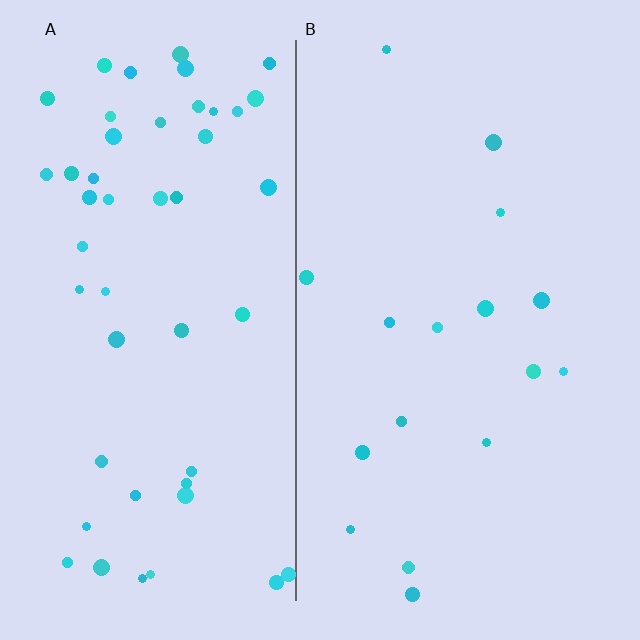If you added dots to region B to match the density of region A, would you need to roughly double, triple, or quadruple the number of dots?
Approximately triple.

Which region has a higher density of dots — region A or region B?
A (the left).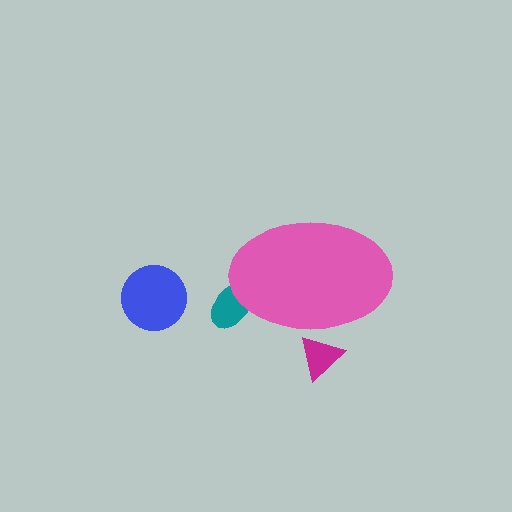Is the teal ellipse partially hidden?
Yes, the teal ellipse is partially hidden behind the pink ellipse.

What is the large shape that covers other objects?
A pink ellipse.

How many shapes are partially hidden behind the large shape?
2 shapes are partially hidden.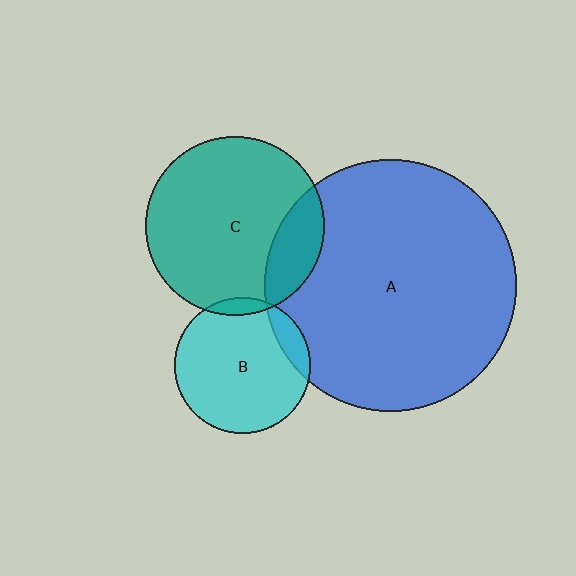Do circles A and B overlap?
Yes.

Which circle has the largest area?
Circle A (blue).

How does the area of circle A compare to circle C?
Approximately 2.0 times.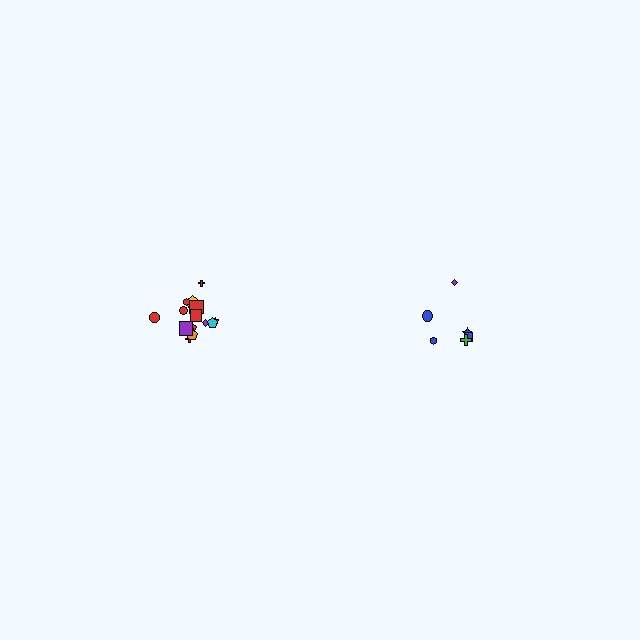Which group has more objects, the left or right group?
The left group.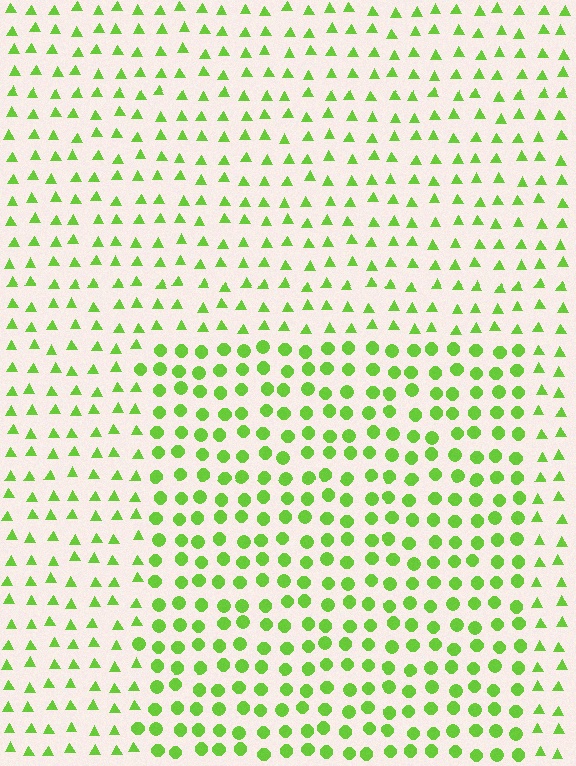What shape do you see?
I see a rectangle.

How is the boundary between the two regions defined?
The boundary is defined by a change in element shape: circles inside vs. triangles outside. All elements share the same color and spacing.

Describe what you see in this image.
The image is filled with small lime elements arranged in a uniform grid. A rectangle-shaped region contains circles, while the surrounding area contains triangles. The boundary is defined purely by the change in element shape.